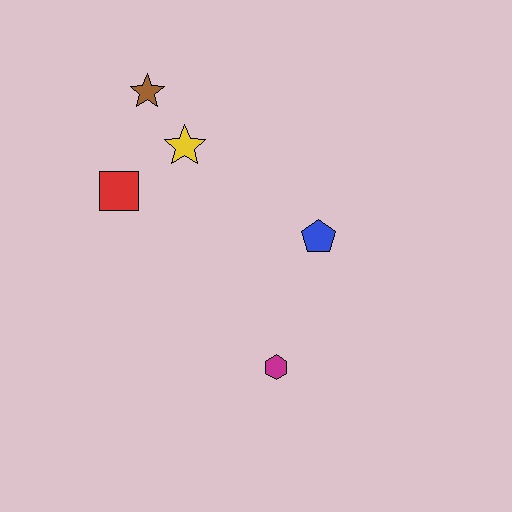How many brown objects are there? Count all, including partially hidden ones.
There is 1 brown object.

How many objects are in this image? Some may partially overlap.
There are 5 objects.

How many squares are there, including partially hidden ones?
There is 1 square.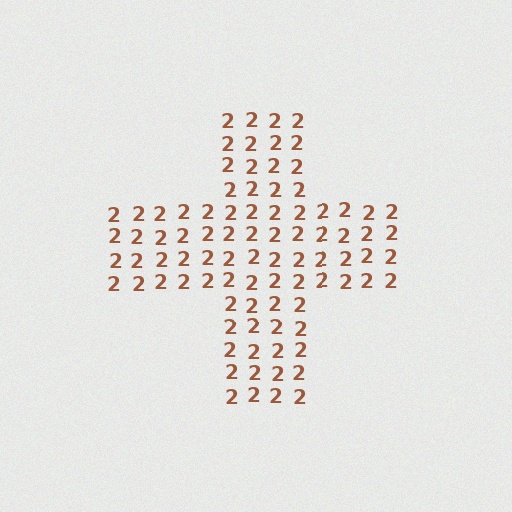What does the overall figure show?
The overall figure shows a cross.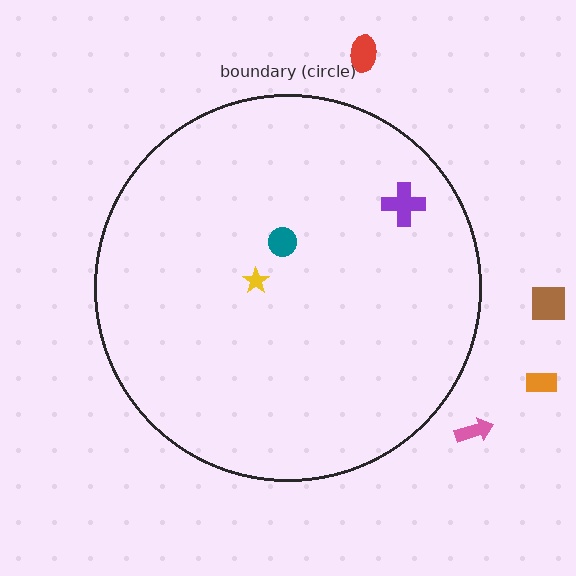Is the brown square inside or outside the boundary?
Outside.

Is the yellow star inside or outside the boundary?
Inside.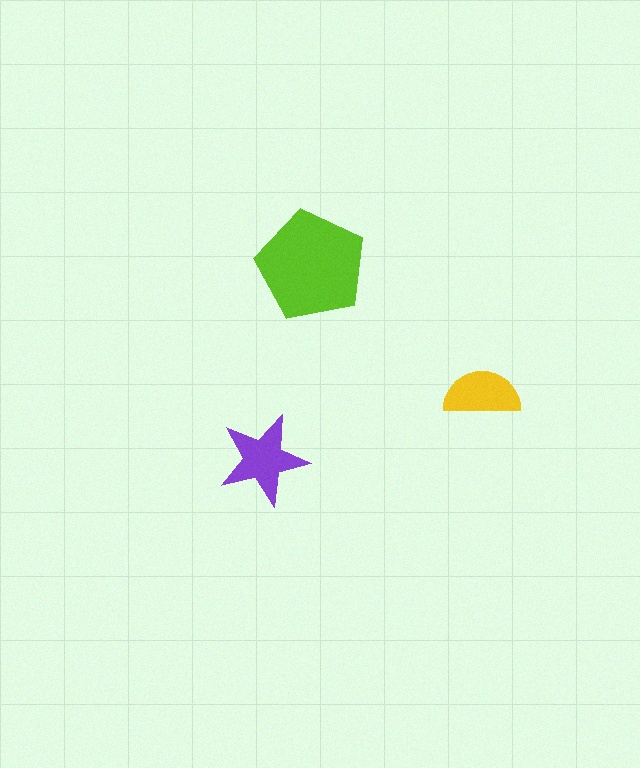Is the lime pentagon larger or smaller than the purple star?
Larger.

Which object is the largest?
The lime pentagon.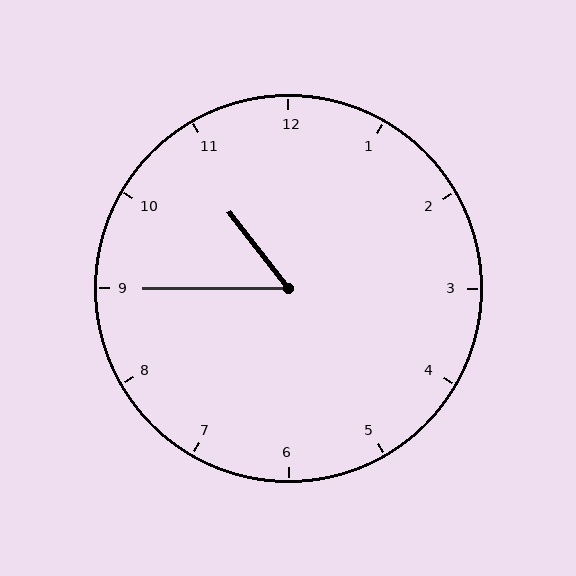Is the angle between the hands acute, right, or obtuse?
It is acute.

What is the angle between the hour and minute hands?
Approximately 52 degrees.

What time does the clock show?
10:45.